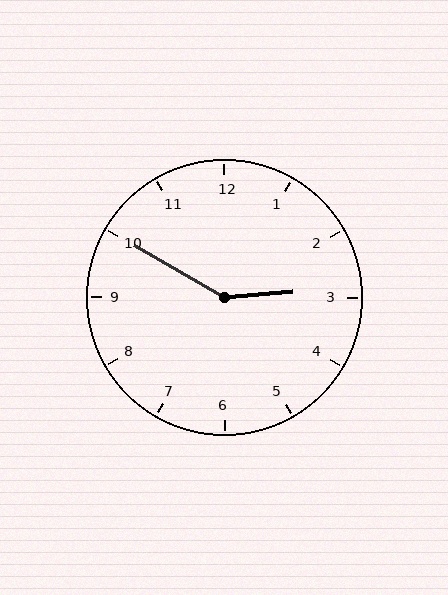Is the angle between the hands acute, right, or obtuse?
It is obtuse.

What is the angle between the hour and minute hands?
Approximately 145 degrees.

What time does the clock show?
2:50.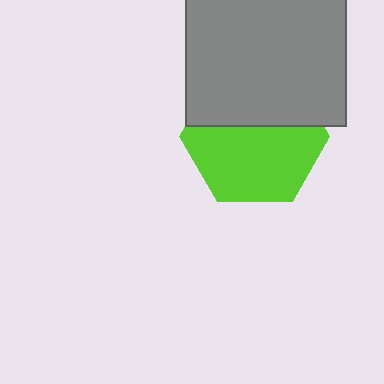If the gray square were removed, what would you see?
You would see the complete lime hexagon.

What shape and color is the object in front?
The object in front is a gray square.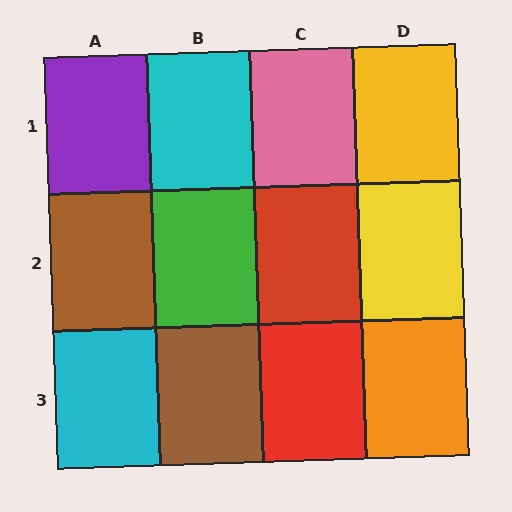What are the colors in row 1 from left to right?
Purple, cyan, pink, yellow.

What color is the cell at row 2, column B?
Green.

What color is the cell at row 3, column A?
Cyan.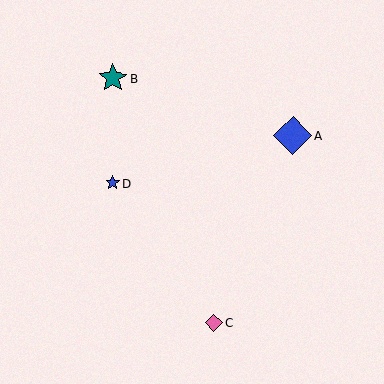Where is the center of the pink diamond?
The center of the pink diamond is at (214, 323).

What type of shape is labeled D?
Shape D is a blue star.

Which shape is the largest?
The blue diamond (labeled A) is the largest.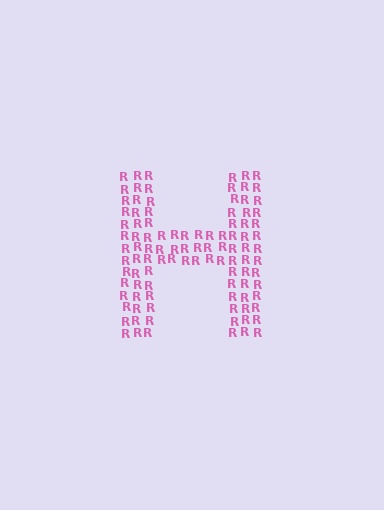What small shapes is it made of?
It is made of small letter R's.